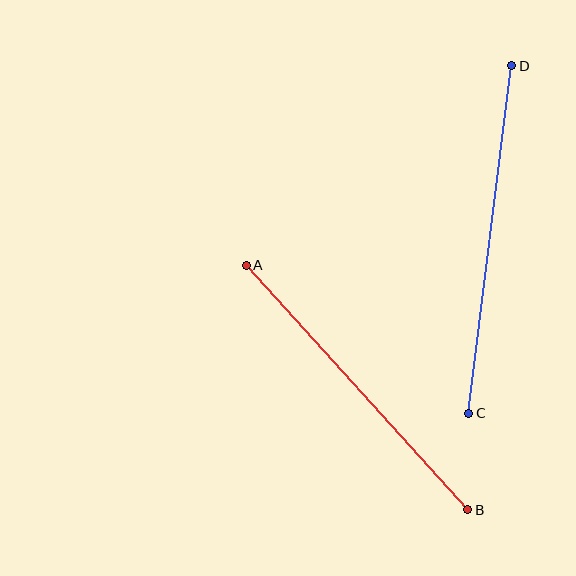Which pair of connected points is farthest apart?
Points C and D are farthest apart.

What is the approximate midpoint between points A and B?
The midpoint is at approximately (357, 388) pixels.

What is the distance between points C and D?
The distance is approximately 350 pixels.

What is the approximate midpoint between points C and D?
The midpoint is at approximately (490, 240) pixels.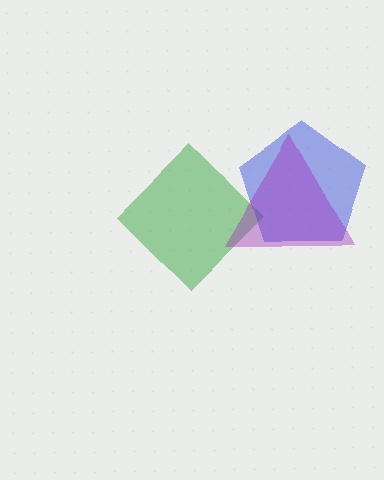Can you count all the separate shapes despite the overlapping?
Yes, there are 3 separate shapes.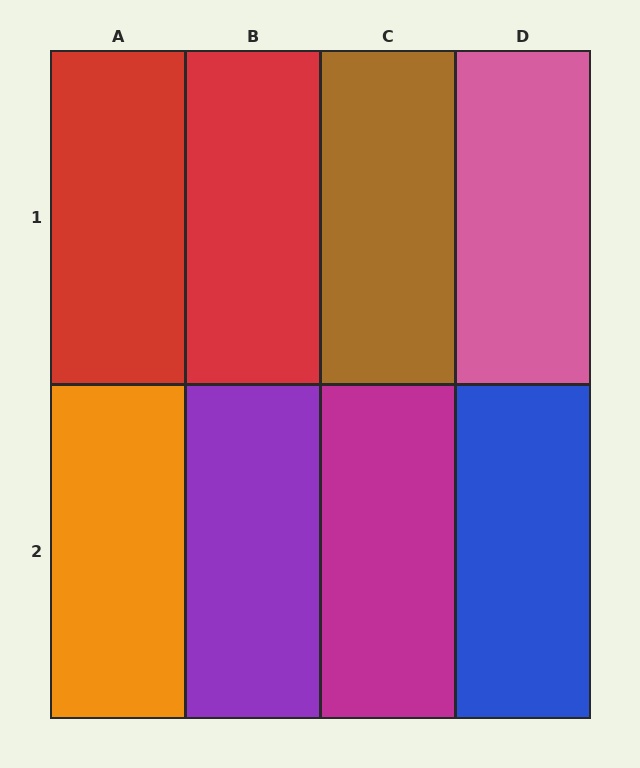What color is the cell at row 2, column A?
Orange.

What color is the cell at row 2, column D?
Blue.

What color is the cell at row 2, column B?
Purple.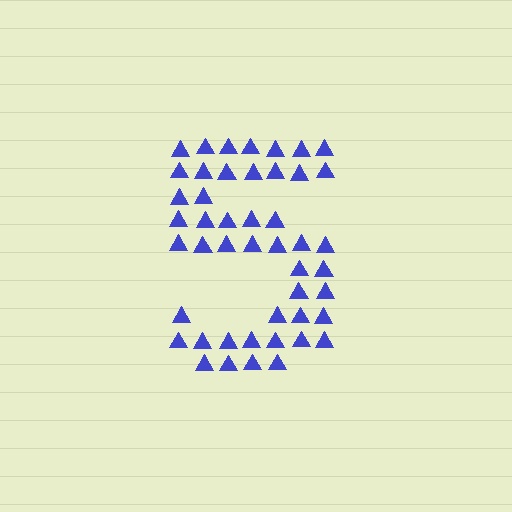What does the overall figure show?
The overall figure shows the digit 5.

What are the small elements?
The small elements are triangles.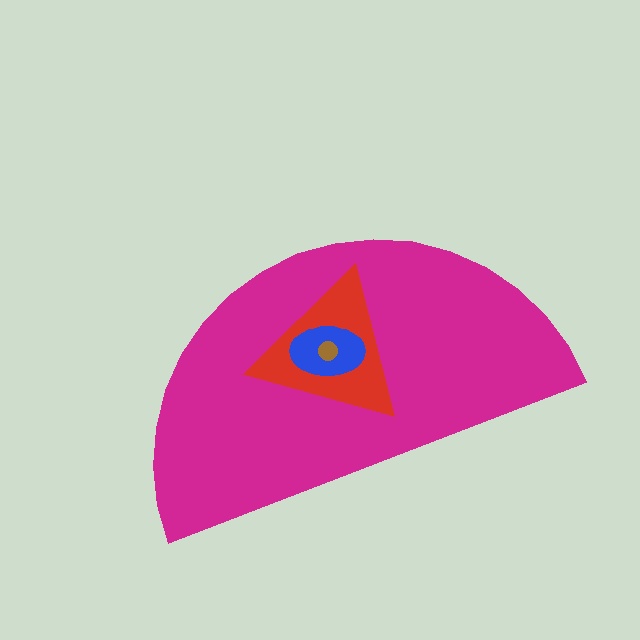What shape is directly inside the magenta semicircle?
The red triangle.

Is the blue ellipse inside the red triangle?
Yes.